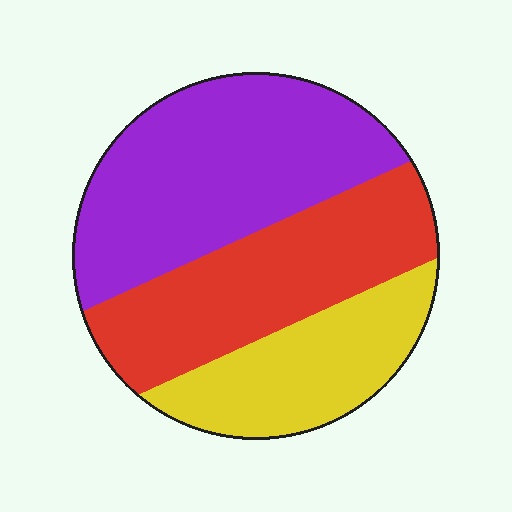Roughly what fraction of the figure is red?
Red takes up about one third (1/3) of the figure.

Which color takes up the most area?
Purple, at roughly 40%.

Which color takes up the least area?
Yellow, at roughly 25%.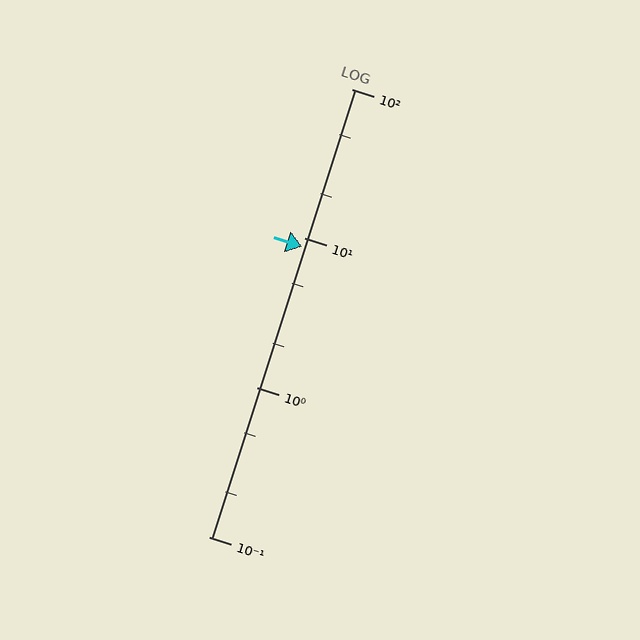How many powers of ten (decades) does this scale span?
The scale spans 3 decades, from 0.1 to 100.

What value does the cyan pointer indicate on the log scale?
The pointer indicates approximately 8.8.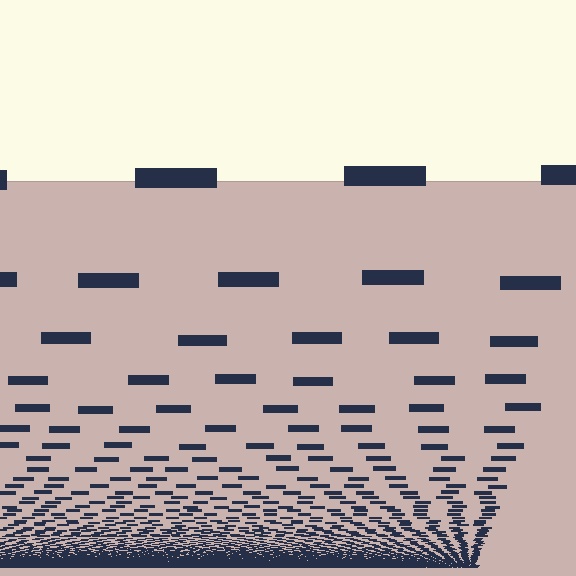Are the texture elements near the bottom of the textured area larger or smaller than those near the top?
Smaller. The gradient is inverted — elements near the bottom are smaller and denser.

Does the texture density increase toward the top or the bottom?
Density increases toward the bottom.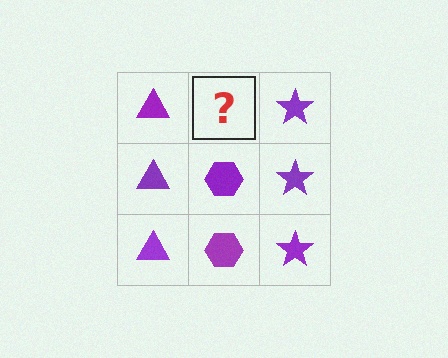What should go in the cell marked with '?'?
The missing cell should contain a purple hexagon.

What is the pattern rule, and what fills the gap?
The rule is that each column has a consistent shape. The gap should be filled with a purple hexagon.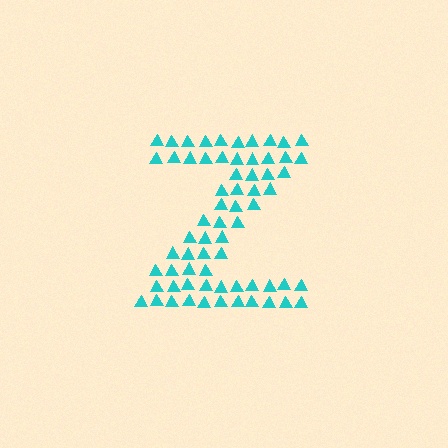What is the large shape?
The large shape is the letter Z.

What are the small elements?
The small elements are triangles.